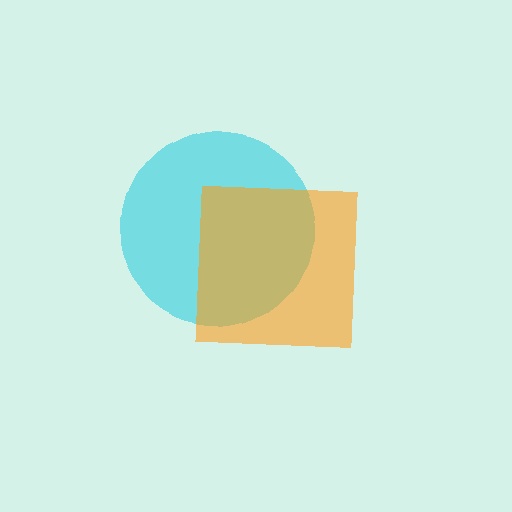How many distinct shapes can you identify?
There are 2 distinct shapes: a cyan circle, an orange square.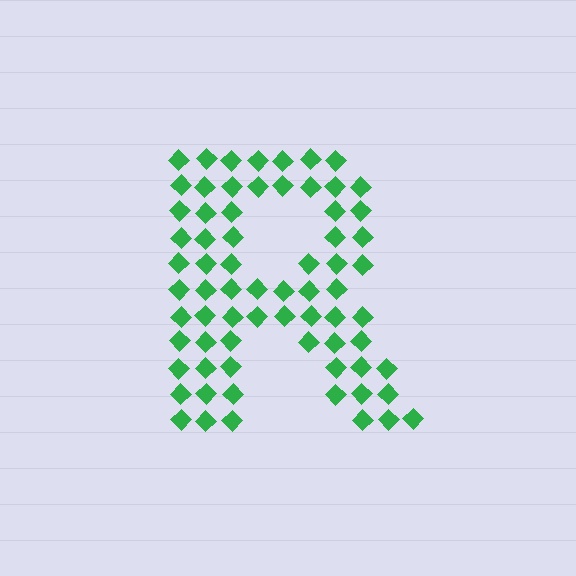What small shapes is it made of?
It is made of small diamonds.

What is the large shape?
The large shape is the letter R.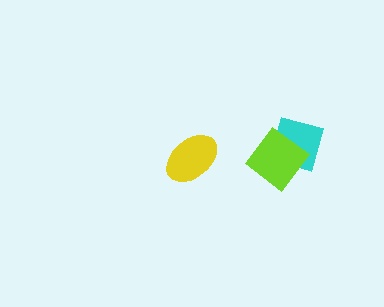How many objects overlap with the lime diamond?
1 object overlaps with the lime diamond.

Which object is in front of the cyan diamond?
The lime diamond is in front of the cyan diamond.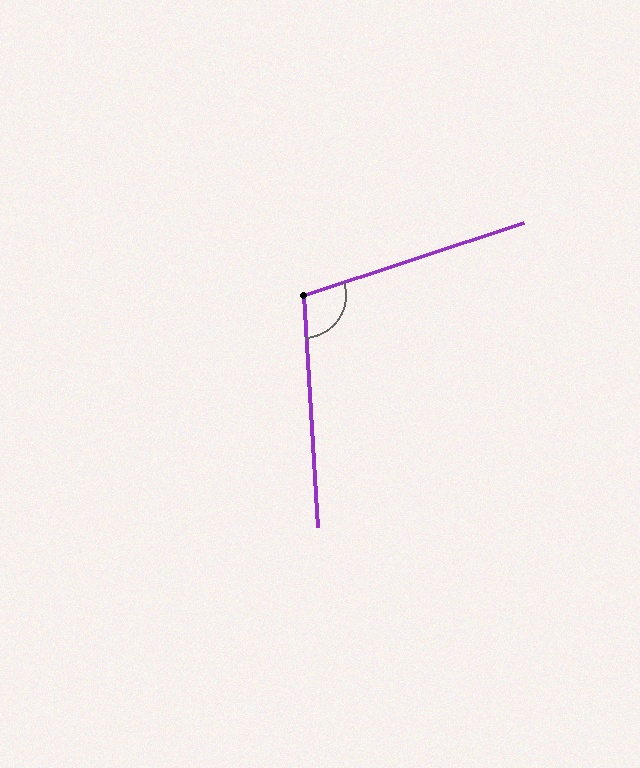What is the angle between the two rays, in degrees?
Approximately 105 degrees.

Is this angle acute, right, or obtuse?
It is obtuse.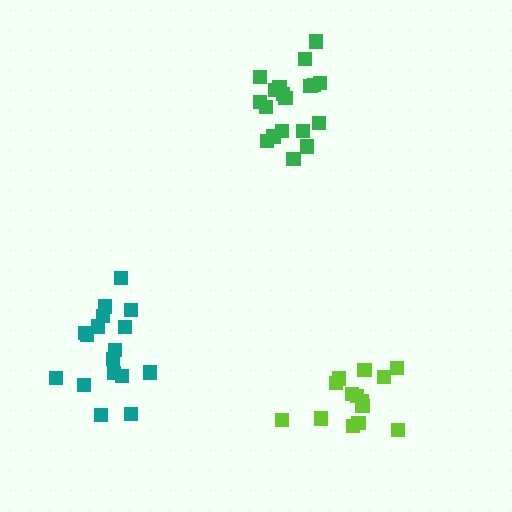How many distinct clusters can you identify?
There are 3 distinct clusters.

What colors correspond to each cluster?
The clusters are colored: lime, green, teal.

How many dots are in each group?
Group 1: 14 dots, Group 2: 20 dots, Group 3: 17 dots (51 total).